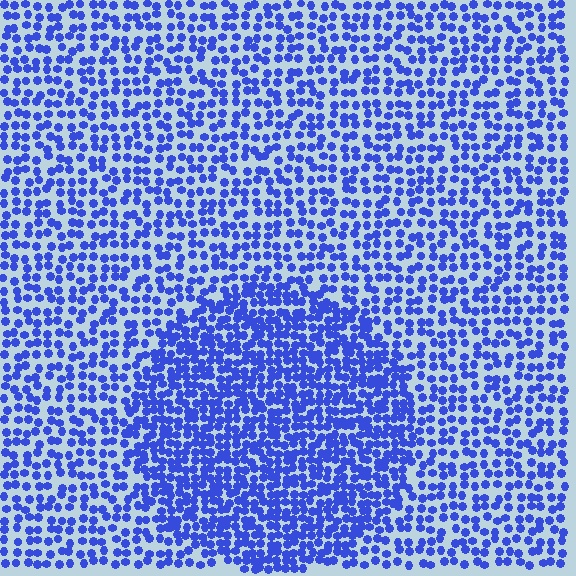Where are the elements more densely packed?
The elements are more densely packed inside the circle boundary.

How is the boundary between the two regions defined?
The boundary is defined by a change in element density (approximately 1.7x ratio). All elements are the same color, size, and shape.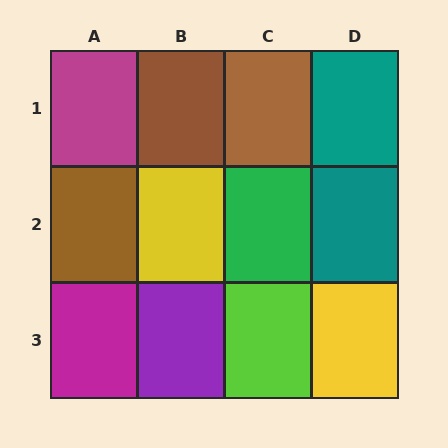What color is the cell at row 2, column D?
Teal.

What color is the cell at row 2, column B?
Yellow.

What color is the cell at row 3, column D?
Yellow.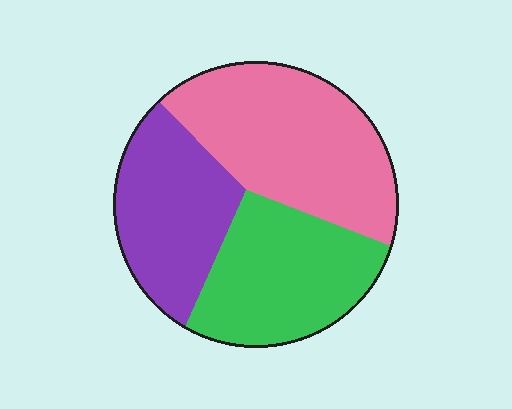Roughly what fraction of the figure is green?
Green takes up between a sixth and a third of the figure.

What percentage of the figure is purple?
Purple covers about 30% of the figure.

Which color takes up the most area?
Pink, at roughly 40%.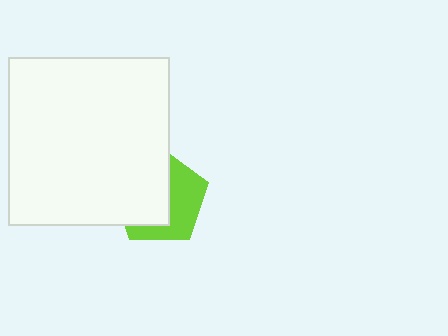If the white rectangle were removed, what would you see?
You would see the complete lime pentagon.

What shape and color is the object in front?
The object in front is a white rectangle.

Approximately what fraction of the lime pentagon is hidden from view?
Roughly 55% of the lime pentagon is hidden behind the white rectangle.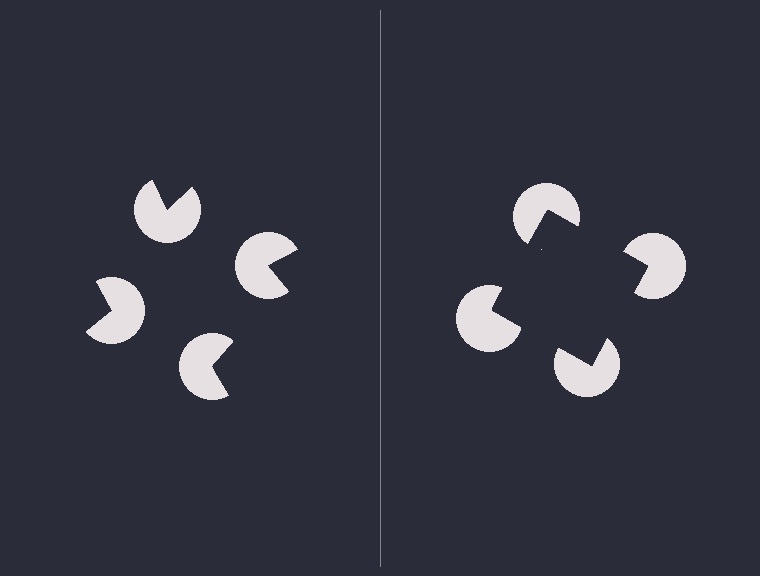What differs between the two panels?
The pac-man discs are positioned identically on both sides; only the wedge orientations differ. On the right they align to a square; on the left they are misaligned.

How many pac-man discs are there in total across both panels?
8 — 4 on each side.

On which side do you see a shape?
An illusory square appears on the right side. On the left side the wedge cuts are rotated, so no coherent shape forms.